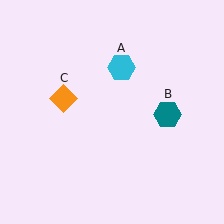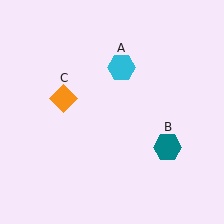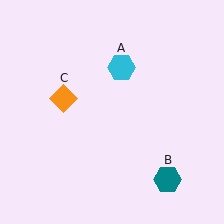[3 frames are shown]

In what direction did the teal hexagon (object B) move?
The teal hexagon (object B) moved down.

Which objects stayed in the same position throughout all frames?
Cyan hexagon (object A) and orange diamond (object C) remained stationary.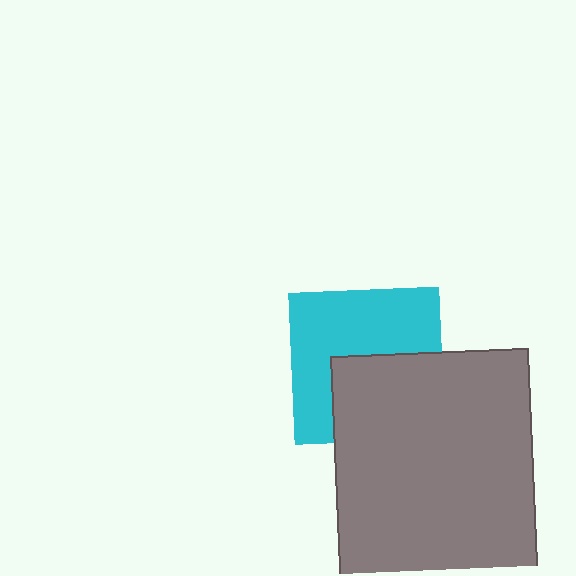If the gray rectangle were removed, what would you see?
You would see the complete cyan square.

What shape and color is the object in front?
The object in front is a gray rectangle.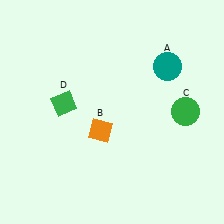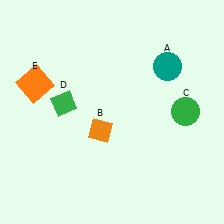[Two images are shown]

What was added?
An orange square (E) was added in Image 2.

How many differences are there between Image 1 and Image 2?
There is 1 difference between the two images.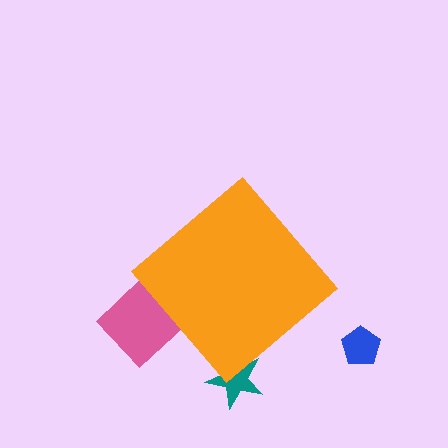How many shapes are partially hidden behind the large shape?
2 shapes are partially hidden.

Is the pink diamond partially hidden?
Yes, the pink diamond is partially hidden behind the orange diamond.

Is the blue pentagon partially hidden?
No, the blue pentagon is fully visible.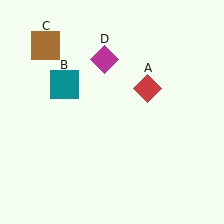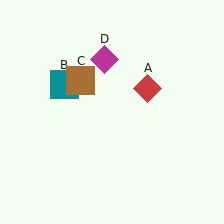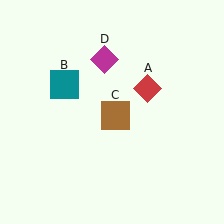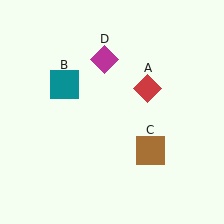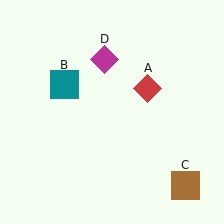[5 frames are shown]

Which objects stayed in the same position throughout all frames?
Red diamond (object A) and teal square (object B) and magenta diamond (object D) remained stationary.